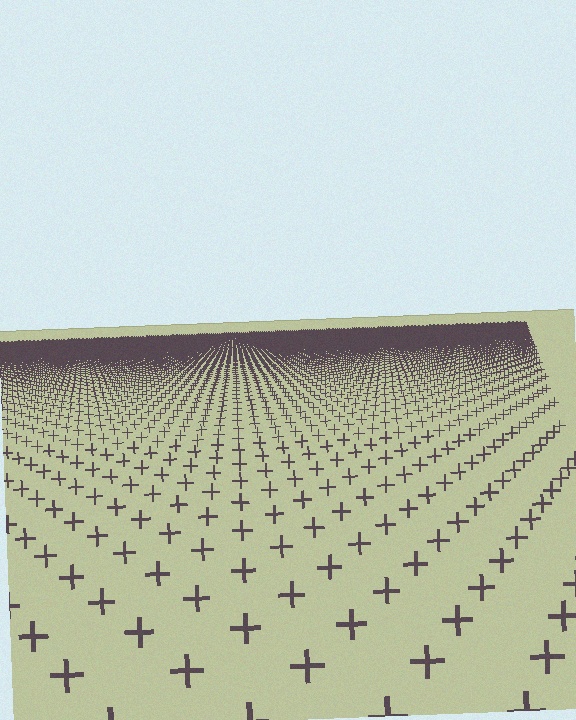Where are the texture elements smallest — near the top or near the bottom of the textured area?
Near the top.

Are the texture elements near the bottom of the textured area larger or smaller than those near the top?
Larger. Near the bottom, elements are closer to the viewer and appear at a bigger on-screen size.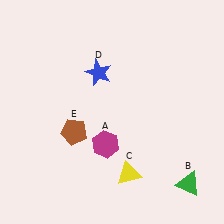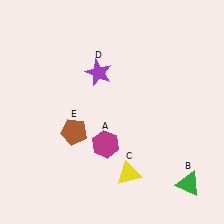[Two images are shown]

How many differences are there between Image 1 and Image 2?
There is 1 difference between the two images.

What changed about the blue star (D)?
In Image 1, D is blue. In Image 2, it changed to purple.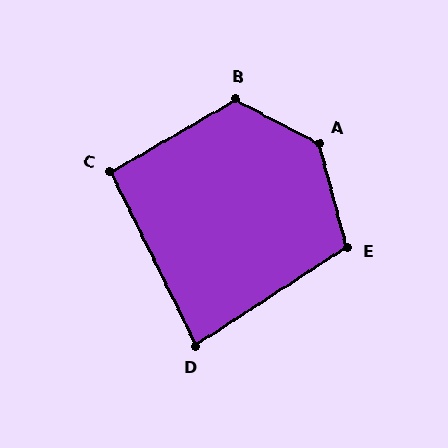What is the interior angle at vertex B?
Approximately 122 degrees (obtuse).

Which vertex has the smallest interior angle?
D, at approximately 83 degrees.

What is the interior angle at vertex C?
Approximately 94 degrees (approximately right).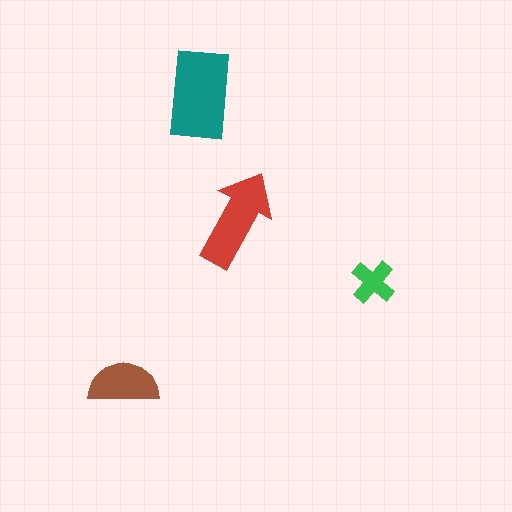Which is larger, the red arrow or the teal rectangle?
The teal rectangle.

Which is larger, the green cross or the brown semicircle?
The brown semicircle.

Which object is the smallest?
The green cross.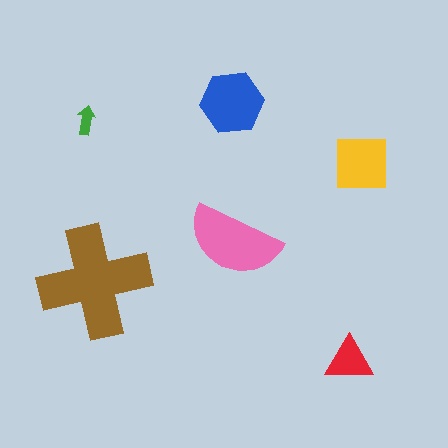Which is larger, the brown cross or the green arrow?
The brown cross.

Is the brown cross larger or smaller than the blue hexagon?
Larger.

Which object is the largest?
The brown cross.